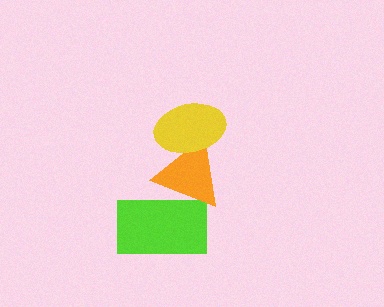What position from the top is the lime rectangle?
The lime rectangle is 3rd from the top.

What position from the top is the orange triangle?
The orange triangle is 2nd from the top.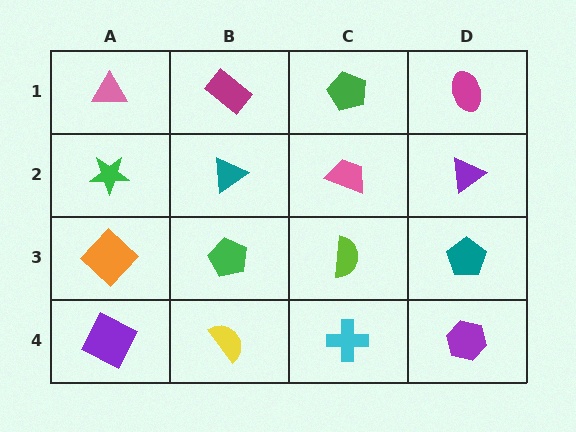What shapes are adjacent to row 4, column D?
A teal pentagon (row 3, column D), a cyan cross (row 4, column C).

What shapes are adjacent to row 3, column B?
A teal triangle (row 2, column B), a yellow semicircle (row 4, column B), an orange diamond (row 3, column A), a lime semicircle (row 3, column C).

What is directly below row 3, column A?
A purple square.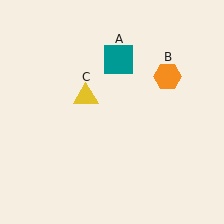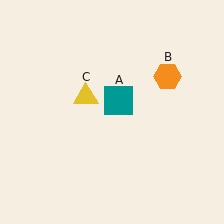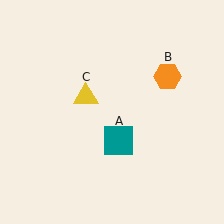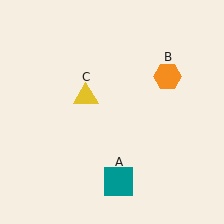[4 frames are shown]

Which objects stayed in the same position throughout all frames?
Orange hexagon (object B) and yellow triangle (object C) remained stationary.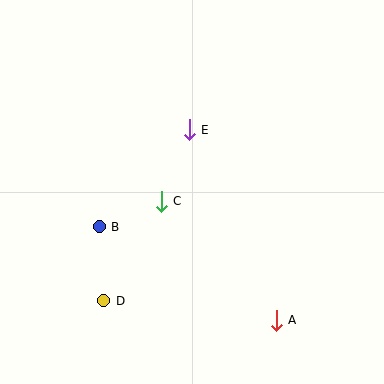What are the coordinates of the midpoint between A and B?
The midpoint between A and B is at (188, 274).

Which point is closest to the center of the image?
Point C at (161, 201) is closest to the center.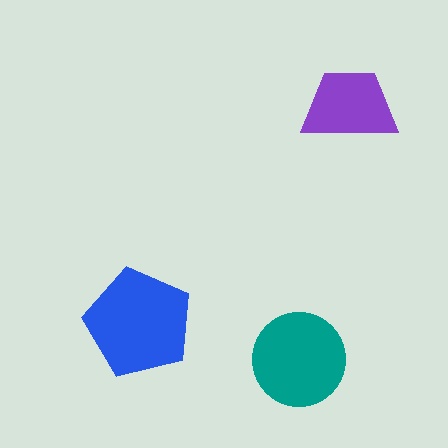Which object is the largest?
The blue pentagon.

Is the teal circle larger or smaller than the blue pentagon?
Smaller.